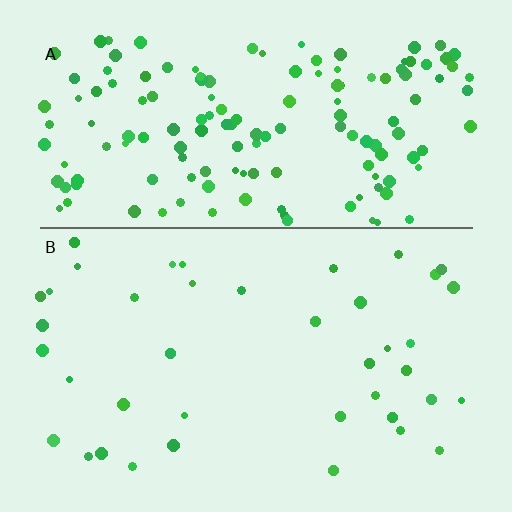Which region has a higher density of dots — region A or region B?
A (the top).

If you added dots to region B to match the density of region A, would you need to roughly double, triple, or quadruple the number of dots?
Approximately quadruple.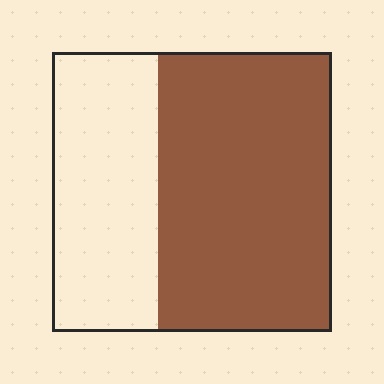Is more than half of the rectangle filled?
Yes.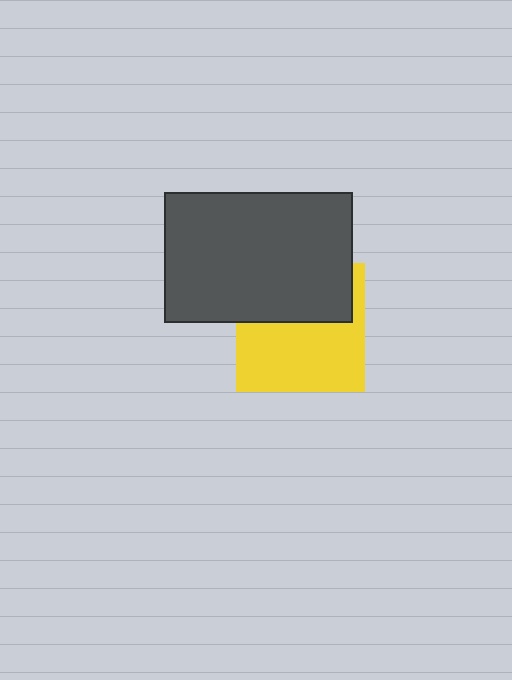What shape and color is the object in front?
The object in front is a dark gray rectangle.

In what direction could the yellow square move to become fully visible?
The yellow square could move down. That would shift it out from behind the dark gray rectangle entirely.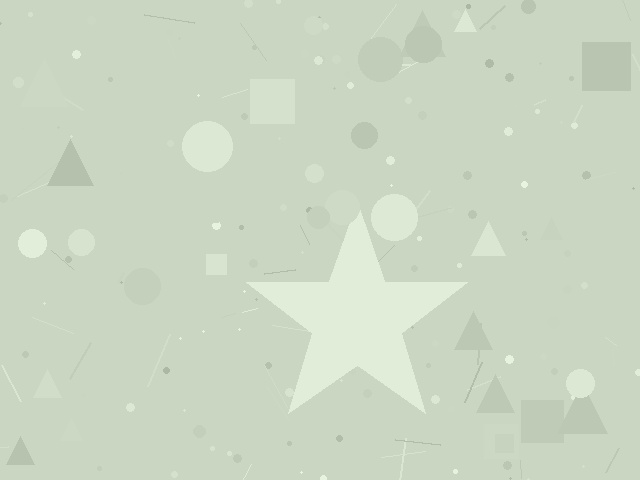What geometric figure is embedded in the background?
A star is embedded in the background.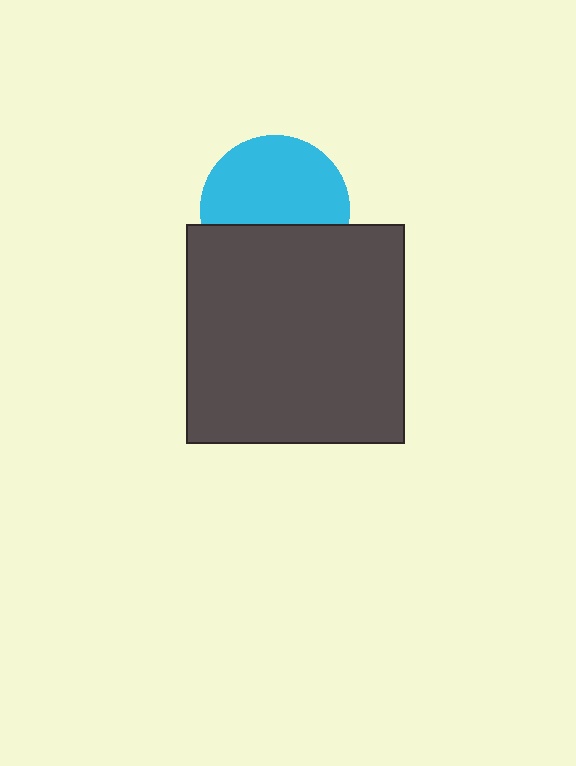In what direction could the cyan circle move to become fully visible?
The cyan circle could move up. That would shift it out from behind the dark gray square entirely.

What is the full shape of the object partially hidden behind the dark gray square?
The partially hidden object is a cyan circle.